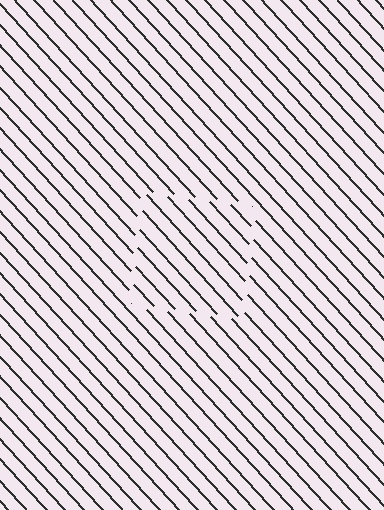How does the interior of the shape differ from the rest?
The interior of the shape contains the same grating, shifted by half a period — the contour is defined by the phase discontinuity where line-ends from the inner and outer gratings abut.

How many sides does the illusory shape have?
4 sides — the line-ends trace a square.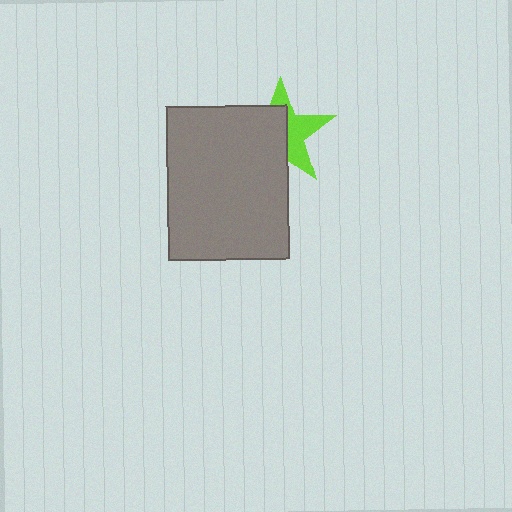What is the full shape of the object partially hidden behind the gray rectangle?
The partially hidden object is a lime star.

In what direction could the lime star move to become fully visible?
The lime star could move toward the upper-right. That would shift it out from behind the gray rectangle entirely.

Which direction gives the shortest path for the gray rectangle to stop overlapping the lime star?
Moving toward the lower-left gives the shortest separation.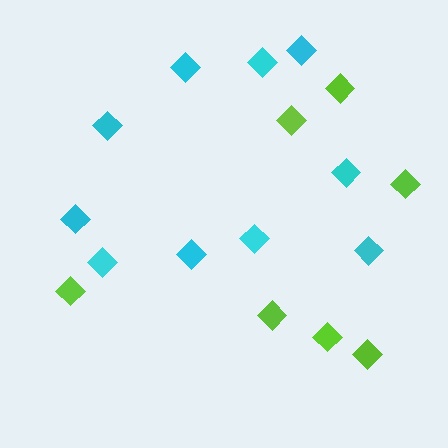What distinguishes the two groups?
There are 2 groups: one group of cyan diamonds (10) and one group of lime diamonds (7).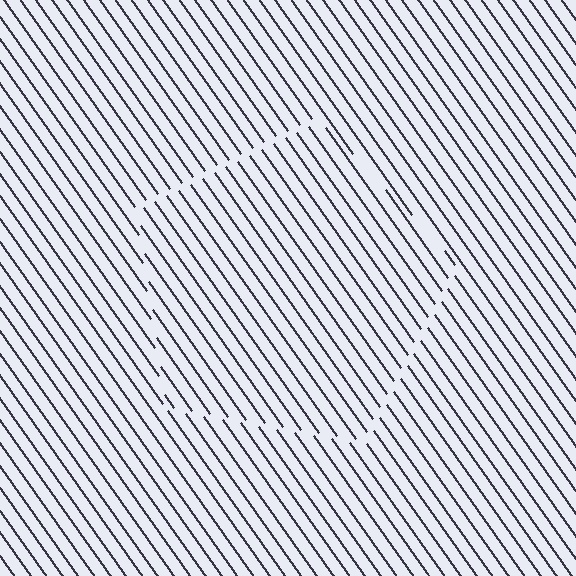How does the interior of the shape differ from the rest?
The interior of the shape contains the same grating, shifted by half a period — the contour is defined by the phase discontinuity where line-ends from the inner and outer gratings abut.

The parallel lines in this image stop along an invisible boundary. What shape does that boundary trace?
An illusory pentagon. The interior of the shape contains the same grating, shifted by half a period — the contour is defined by the phase discontinuity where line-ends from the inner and outer gratings abut.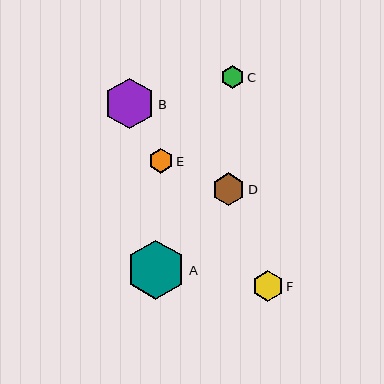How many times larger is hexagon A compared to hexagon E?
Hexagon A is approximately 2.5 times the size of hexagon E.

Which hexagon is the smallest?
Hexagon C is the smallest with a size of approximately 23 pixels.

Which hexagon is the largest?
Hexagon A is the largest with a size of approximately 60 pixels.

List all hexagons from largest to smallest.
From largest to smallest: A, B, D, F, E, C.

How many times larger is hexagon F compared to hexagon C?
Hexagon F is approximately 1.3 times the size of hexagon C.